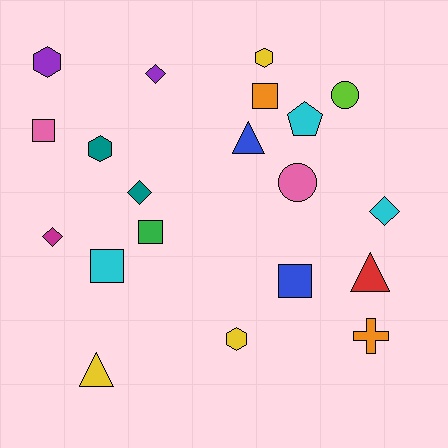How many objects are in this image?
There are 20 objects.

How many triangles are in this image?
There are 3 triangles.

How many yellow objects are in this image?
There are 3 yellow objects.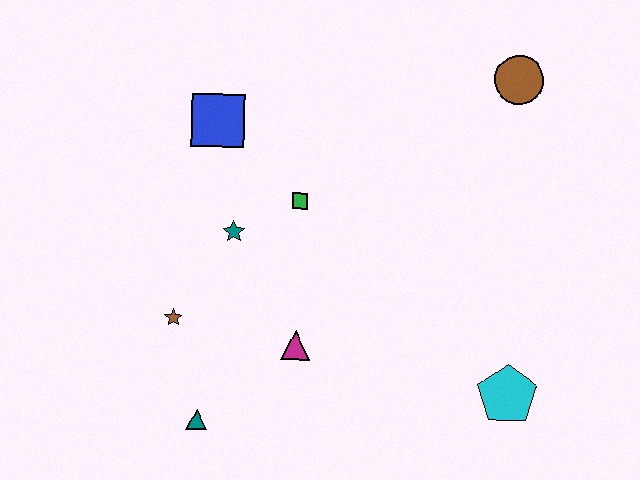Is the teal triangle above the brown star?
No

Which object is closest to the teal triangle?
The brown star is closest to the teal triangle.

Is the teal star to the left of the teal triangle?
No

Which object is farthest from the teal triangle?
The brown circle is farthest from the teal triangle.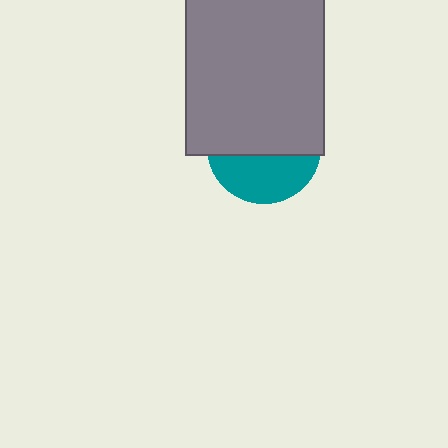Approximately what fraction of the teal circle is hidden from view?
Roughly 59% of the teal circle is hidden behind the gray rectangle.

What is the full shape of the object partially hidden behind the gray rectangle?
The partially hidden object is a teal circle.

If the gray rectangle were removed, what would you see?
You would see the complete teal circle.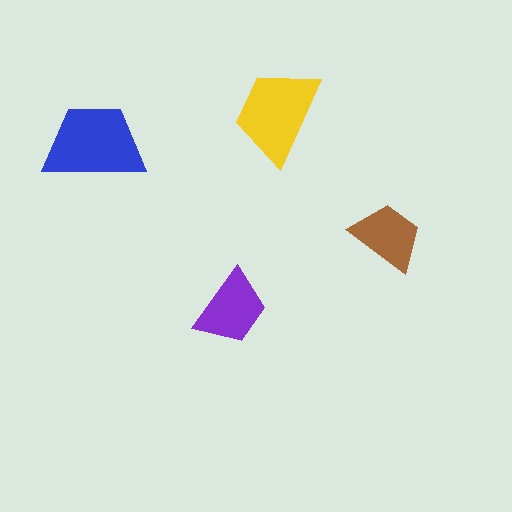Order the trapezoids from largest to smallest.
the blue one, the yellow one, the purple one, the brown one.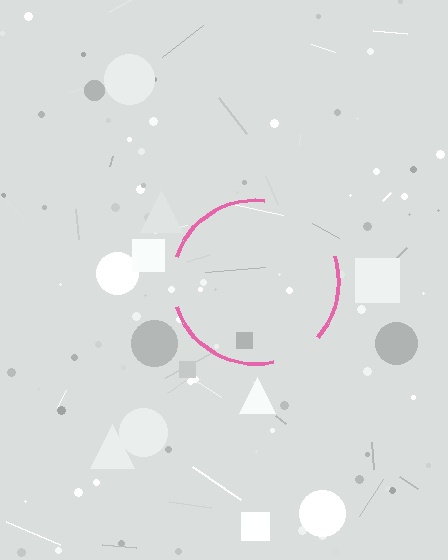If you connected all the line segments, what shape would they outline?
They would outline a circle.